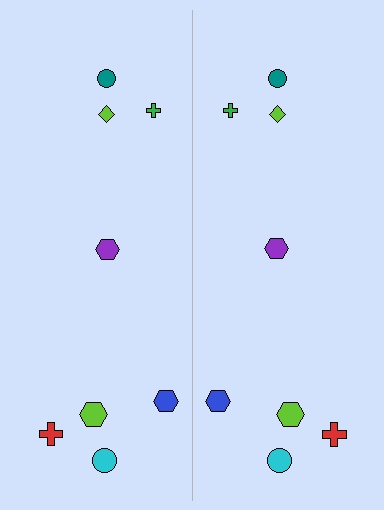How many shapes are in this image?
There are 16 shapes in this image.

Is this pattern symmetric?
Yes, this pattern has bilateral (reflection) symmetry.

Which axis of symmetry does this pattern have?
The pattern has a vertical axis of symmetry running through the center of the image.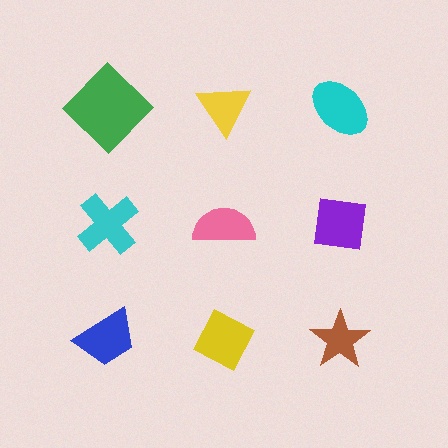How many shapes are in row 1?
3 shapes.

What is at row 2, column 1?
A cyan cross.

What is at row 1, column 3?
A cyan ellipse.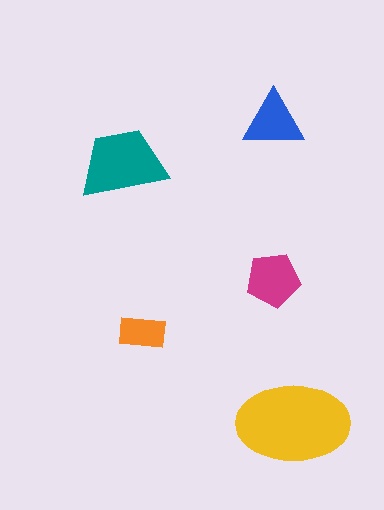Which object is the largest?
The yellow ellipse.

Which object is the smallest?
The orange rectangle.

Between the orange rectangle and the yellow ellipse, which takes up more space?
The yellow ellipse.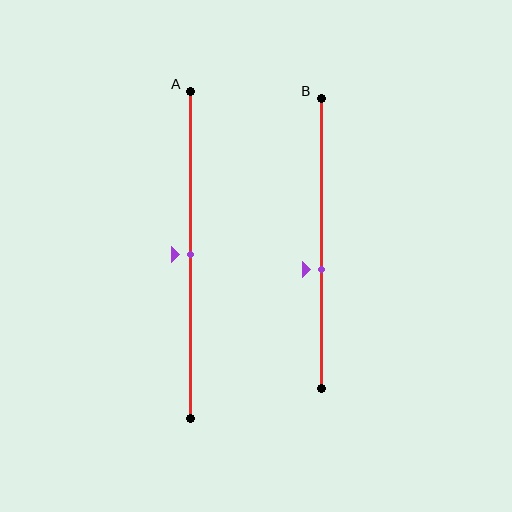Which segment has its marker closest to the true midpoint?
Segment A has its marker closest to the true midpoint.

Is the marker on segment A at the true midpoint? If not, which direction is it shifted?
Yes, the marker on segment A is at the true midpoint.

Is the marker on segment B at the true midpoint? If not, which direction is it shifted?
No, the marker on segment B is shifted downward by about 9% of the segment length.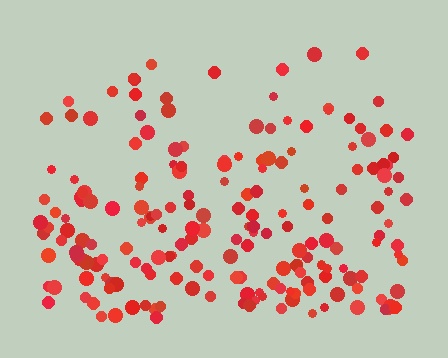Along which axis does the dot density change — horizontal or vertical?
Vertical.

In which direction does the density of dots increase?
From top to bottom, with the bottom side densest.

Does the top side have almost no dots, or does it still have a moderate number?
Still a moderate number, just noticeably fewer than the bottom.